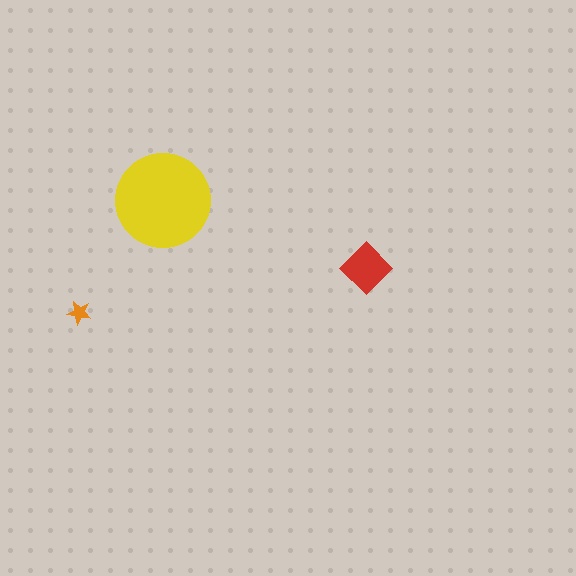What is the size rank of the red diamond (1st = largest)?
2nd.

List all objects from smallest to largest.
The orange star, the red diamond, the yellow circle.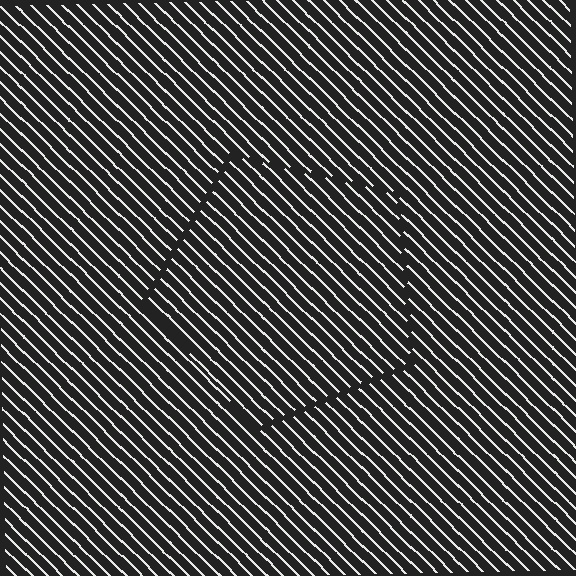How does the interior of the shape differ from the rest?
The interior of the shape contains the same grating, shifted by half a period — the contour is defined by the phase discontinuity where line-ends from the inner and outer gratings abut.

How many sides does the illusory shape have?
5 sides — the line-ends trace a pentagon.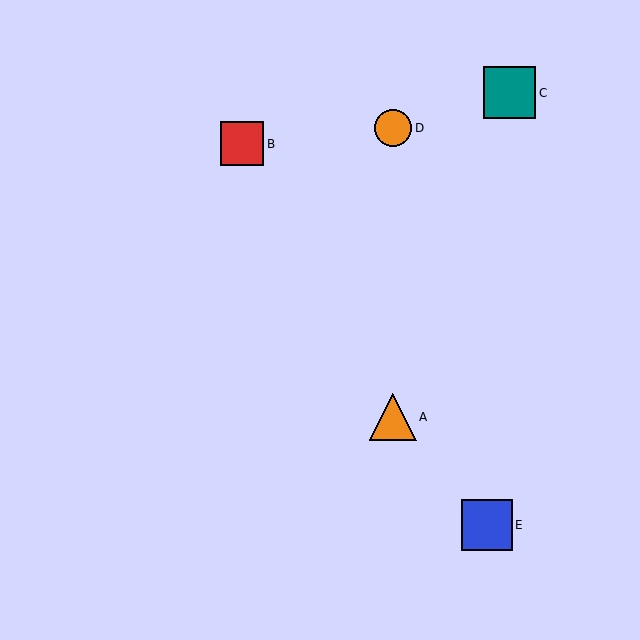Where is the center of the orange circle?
The center of the orange circle is at (393, 128).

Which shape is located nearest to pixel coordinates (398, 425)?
The orange triangle (labeled A) at (393, 417) is nearest to that location.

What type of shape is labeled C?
Shape C is a teal square.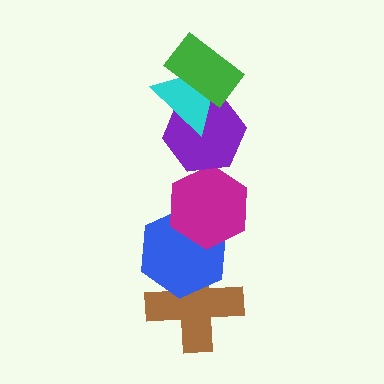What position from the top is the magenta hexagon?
The magenta hexagon is 4th from the top.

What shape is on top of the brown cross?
The blue hexagon is on top of the brown cross.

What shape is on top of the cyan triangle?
The green rectangle is on top of the cyan triangle.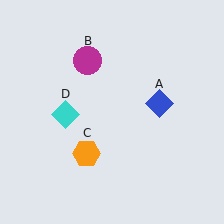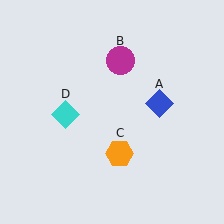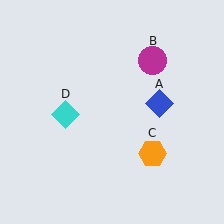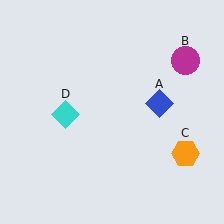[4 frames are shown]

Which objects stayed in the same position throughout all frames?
Blue diamond (object A) and cyan diamond (object D) remained stationary.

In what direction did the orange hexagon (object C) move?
The orange hexagon (object C) moved right.